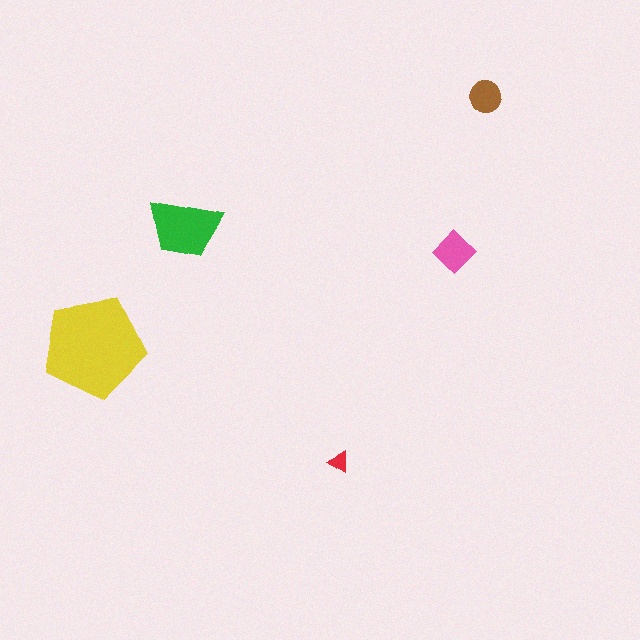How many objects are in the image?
There are 5 objects in the image.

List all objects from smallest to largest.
The red triangle, the brown circle, the pink diamond, the green trapezoid, the yellow pentagon.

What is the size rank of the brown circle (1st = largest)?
4th.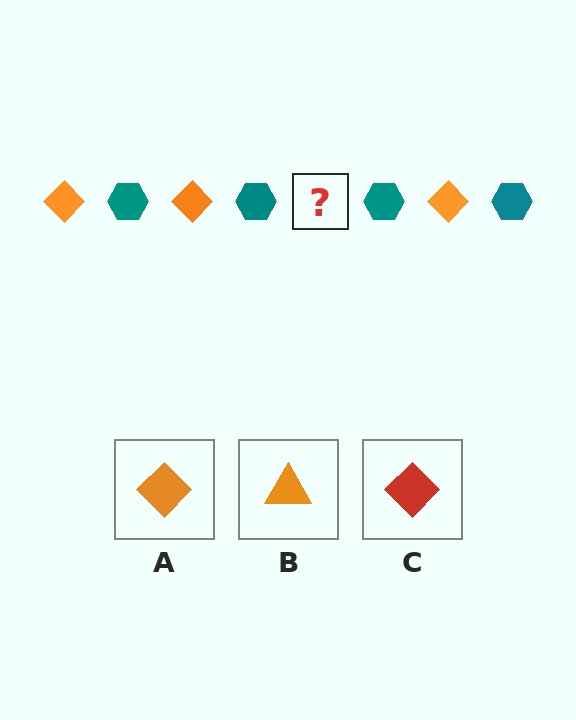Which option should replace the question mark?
Option A.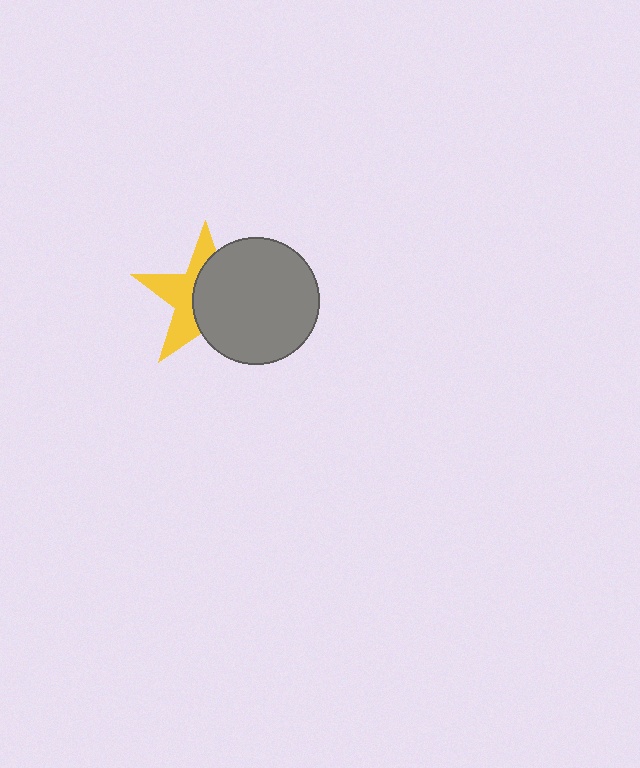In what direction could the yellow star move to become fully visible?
The yellow star could move left. That would shift it out from behind the gray circle entirely.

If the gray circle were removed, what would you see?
You would see the complete yellow star.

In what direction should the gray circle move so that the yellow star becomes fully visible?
The gray circle should move right. That is the shortest direction to clear the overlap and leave the yellow star fully visible.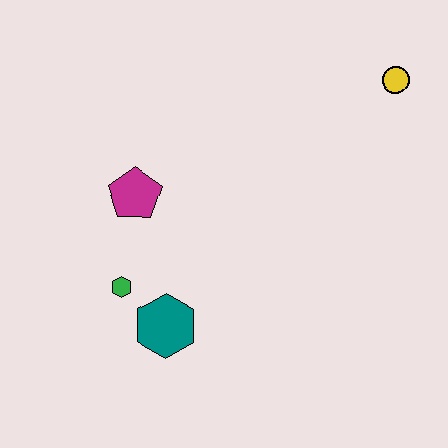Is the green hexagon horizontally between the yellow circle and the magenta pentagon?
No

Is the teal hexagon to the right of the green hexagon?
Yes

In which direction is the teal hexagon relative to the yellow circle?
The teal hexagon is below the yellow circle.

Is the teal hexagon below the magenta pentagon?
Yes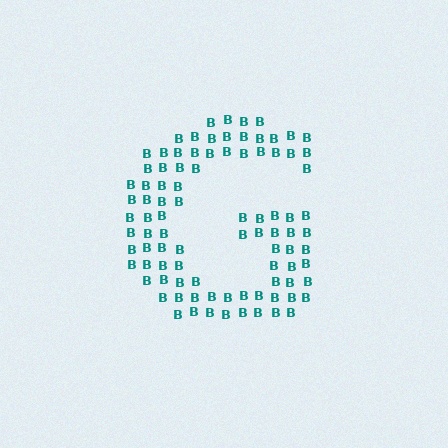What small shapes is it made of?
It is made of small letter B's.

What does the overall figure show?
The overall figure shows the letter G.